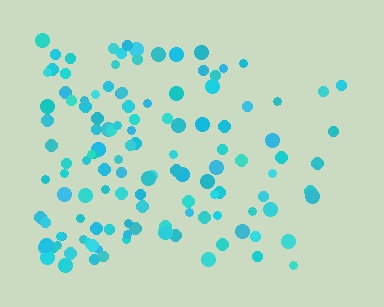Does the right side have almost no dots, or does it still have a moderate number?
Still a moderate number, just noticeably fewer than the left.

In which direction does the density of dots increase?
From right to left, with the left side densest.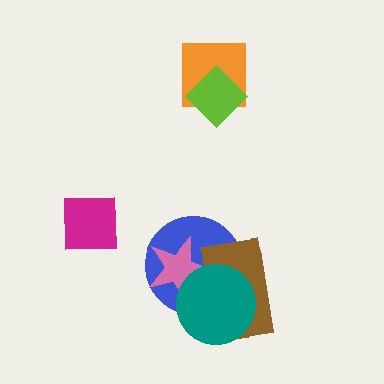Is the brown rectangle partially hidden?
Yes, it is partially covered by another shape.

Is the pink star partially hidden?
Yes, it is partially covered by another shape.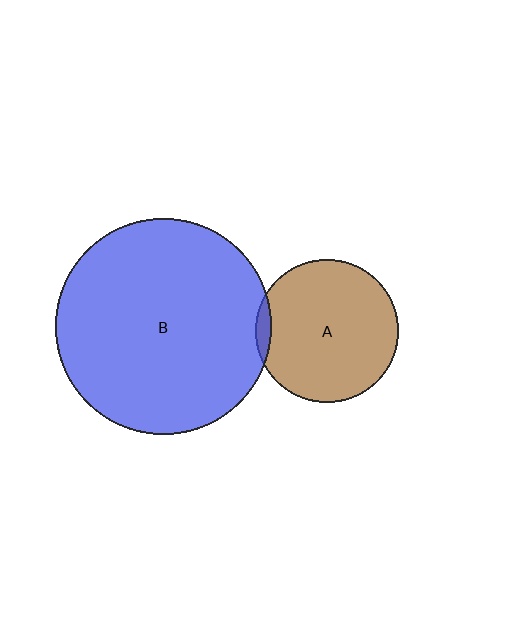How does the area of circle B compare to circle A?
Approximately 2.3 times.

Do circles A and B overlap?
Yes.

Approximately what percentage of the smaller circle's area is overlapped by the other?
Approximately 5%.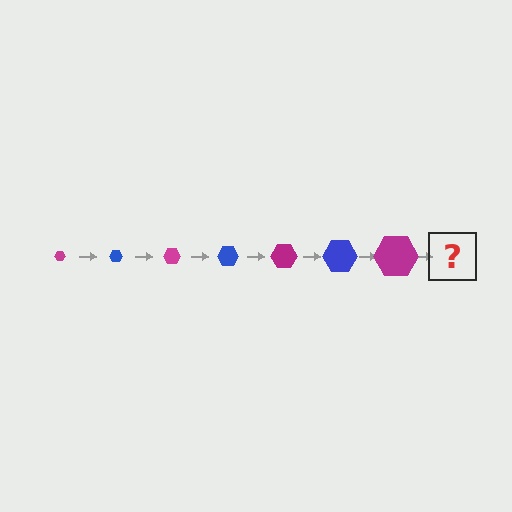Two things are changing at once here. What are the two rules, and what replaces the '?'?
The two rules are that the hexagon grows larger each step and the color cycles through magenta and blue. The '?' should be a blue hexagon, larger than the previous one.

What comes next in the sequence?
The next element should be a blue hexagon, larger than the previous one.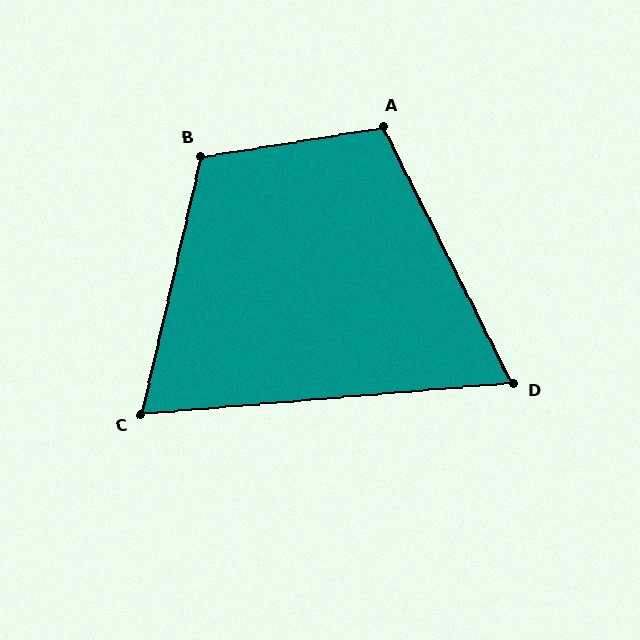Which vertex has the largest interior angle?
B, at approximately 112 degrees.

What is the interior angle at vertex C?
Approximately 72 degrees (acute).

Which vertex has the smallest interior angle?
D, at approximately 68 degrees.